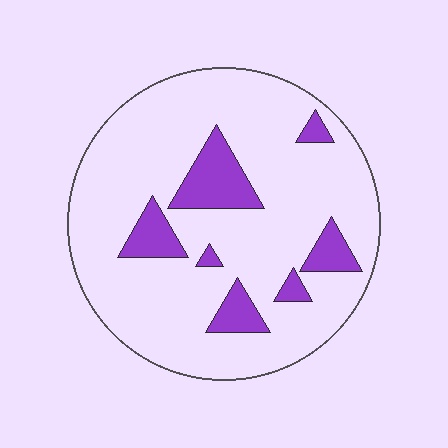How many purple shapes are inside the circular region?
7.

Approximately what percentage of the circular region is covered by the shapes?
Approximately 15%.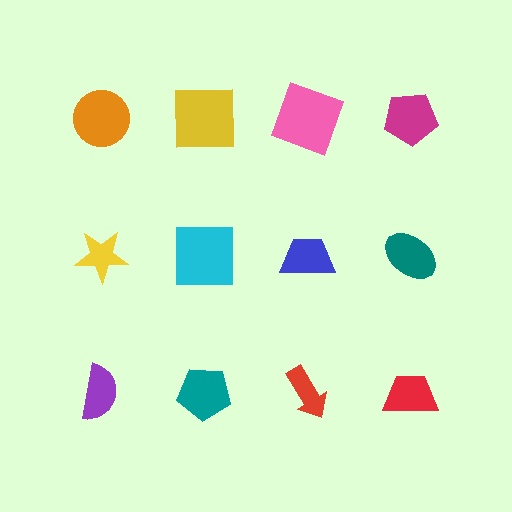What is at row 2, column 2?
A cyan square.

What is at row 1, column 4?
A magenta pentagon.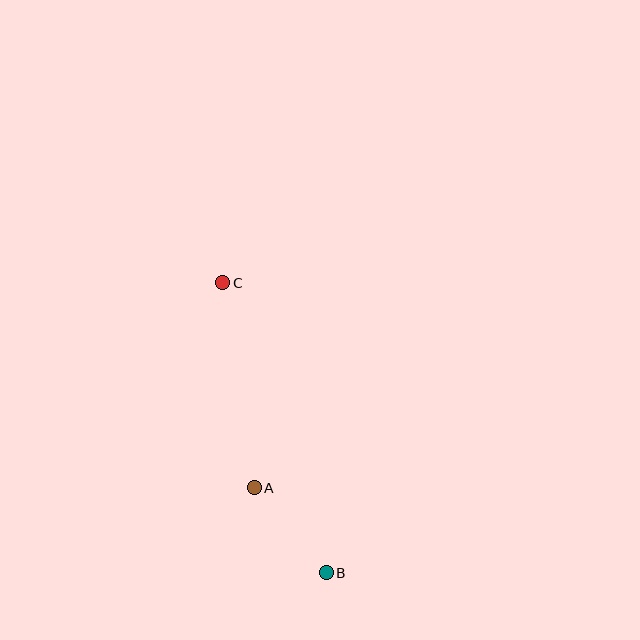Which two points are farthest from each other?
Points B and C are farthest from each other.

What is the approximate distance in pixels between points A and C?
The distance between A and C is approximately 208 pixels.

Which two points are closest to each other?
Points A and B are closest to each other.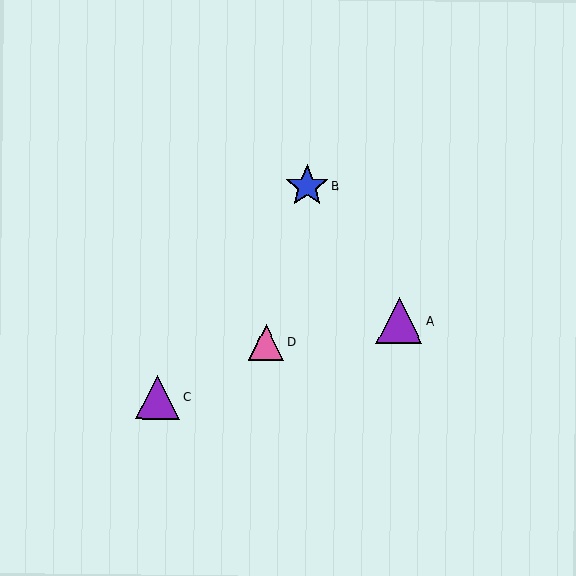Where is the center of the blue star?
The center of the blue star is at (307, 186).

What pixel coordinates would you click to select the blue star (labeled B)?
Click at (307, 186) to select the blue star B.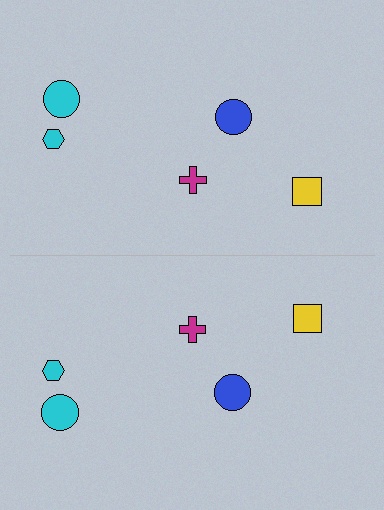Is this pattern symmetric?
Yes, this pattern has bilateral (reflection) symmetry.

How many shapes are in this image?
There are 10 shapes in this image.